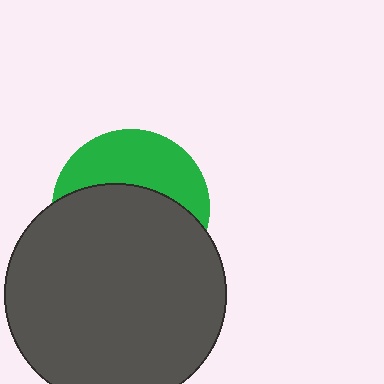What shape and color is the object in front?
The object in front is a dark gray circle.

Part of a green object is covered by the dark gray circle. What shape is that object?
It is a circle.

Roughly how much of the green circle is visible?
A small part of it is visible (roughly 39%).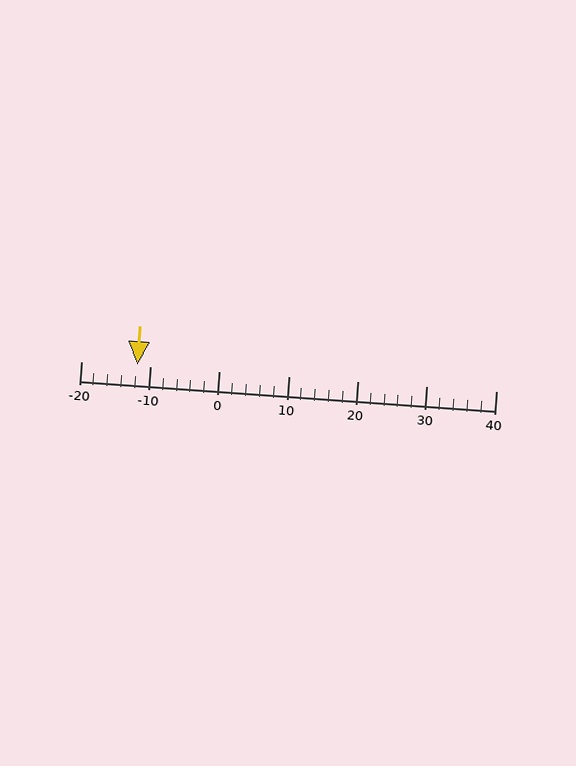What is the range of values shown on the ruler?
The ruler shows values from -20 to 40.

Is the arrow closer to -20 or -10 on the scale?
The arrow is closer to -10.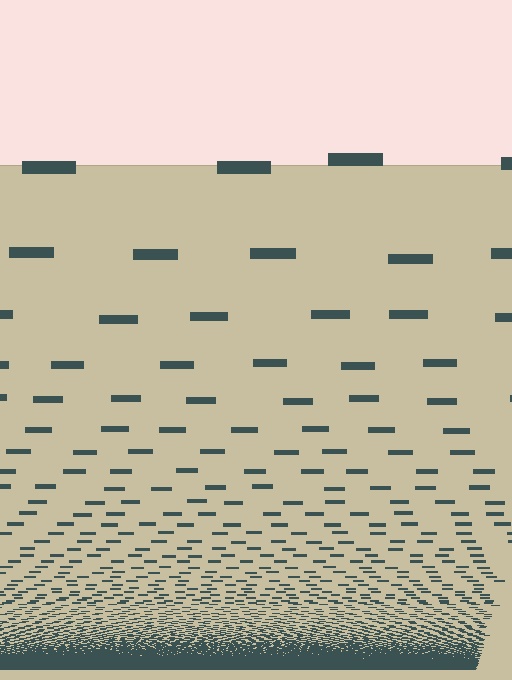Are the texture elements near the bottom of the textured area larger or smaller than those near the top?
Smaller. The gradient is inverted — elements near the bottom are smaller and denser.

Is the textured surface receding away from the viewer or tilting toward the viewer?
The surface appears to tilt toward the viewer. Texture elements get larger and sparser toward the top.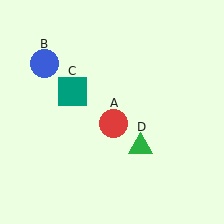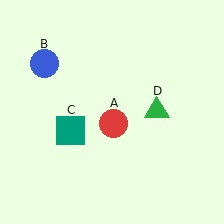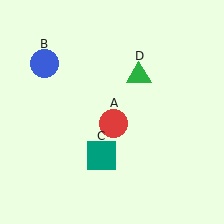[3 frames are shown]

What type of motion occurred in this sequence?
The teal square (object C), green triangle (object D) rotated counterclockwise around the center of the scene.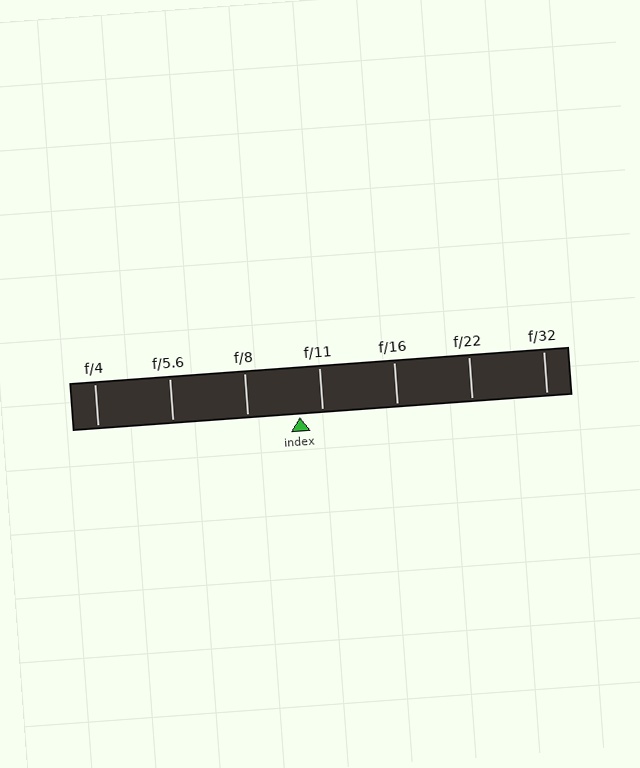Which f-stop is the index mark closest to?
The index mark is closest to f/11.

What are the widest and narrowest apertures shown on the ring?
The widest aperture shown is f/4 and the narrowest is f/32.